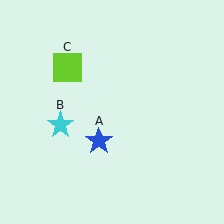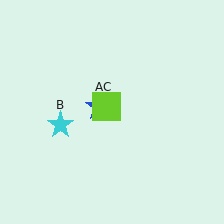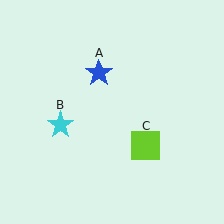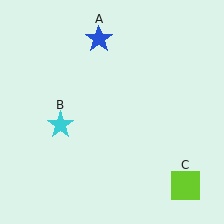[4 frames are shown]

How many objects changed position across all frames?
2 objects changed position: blue star (object A), lime square (object C).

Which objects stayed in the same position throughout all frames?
Cyan star (object B) remained stationary.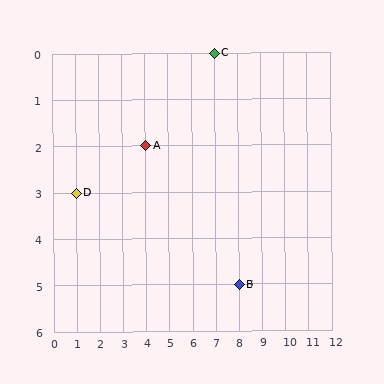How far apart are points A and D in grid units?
Points A and D are 3 columns and 1 row apart (about 3.2 grid units diagonally).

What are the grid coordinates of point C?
Point C is at grid coordinates (7, 0).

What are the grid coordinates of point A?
Point A is at grid coordinates (4, 2).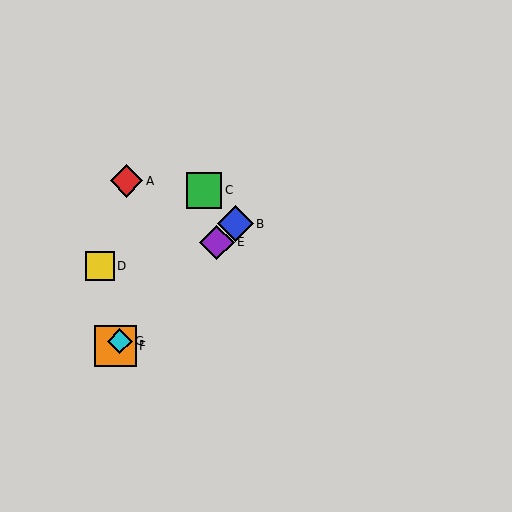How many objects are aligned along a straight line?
4 objects (B, E, F, G) are aligned along a straight line.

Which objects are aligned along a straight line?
Objects B, E, F, G are aligned along a straight line.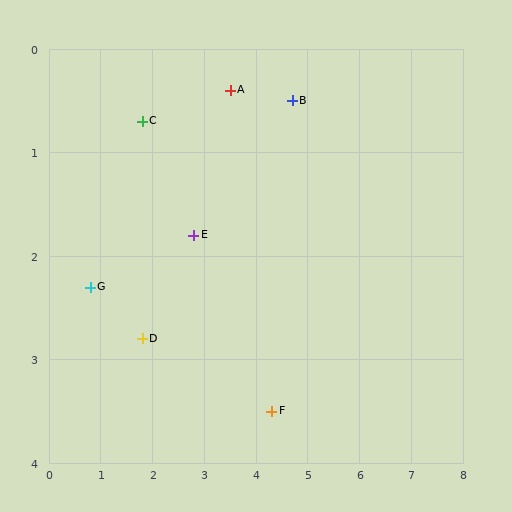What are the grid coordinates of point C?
Point C is at approximately (1.8, 0.7).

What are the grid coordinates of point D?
Point D is at approximately (1.8, 2.8).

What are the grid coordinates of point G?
Point G is at approximately (0.8, 2.3).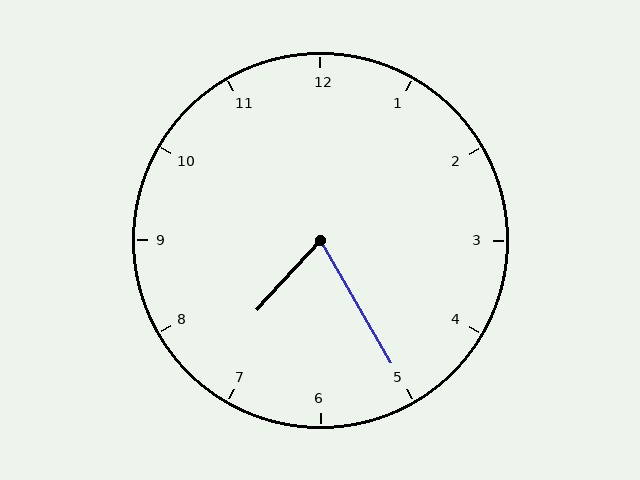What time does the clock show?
7:25.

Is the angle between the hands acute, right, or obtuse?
It is acute.